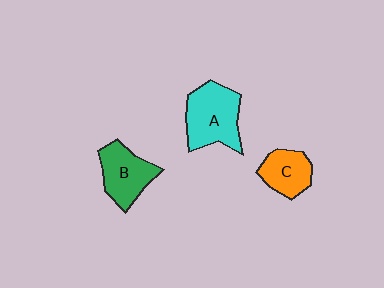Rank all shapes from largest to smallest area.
From largest to smallest: A (cyan), B (green), C (orange).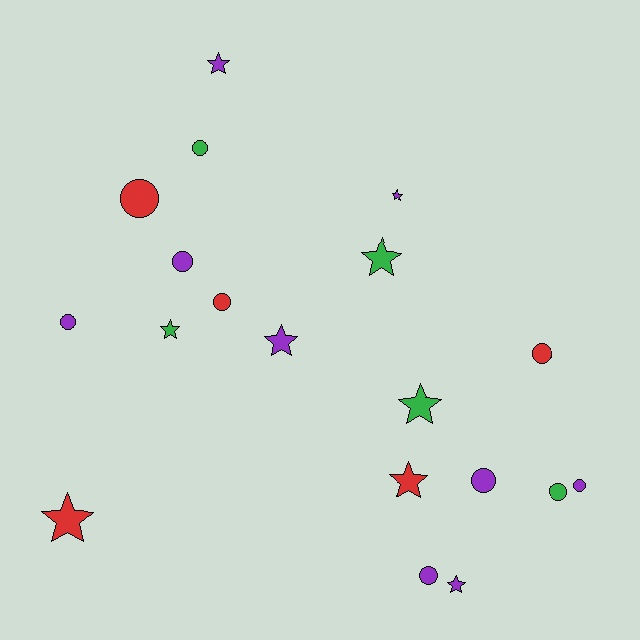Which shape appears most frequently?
Circle, with 10 objects.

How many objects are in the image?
There are 19 objects.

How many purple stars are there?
There are 4 purple stars.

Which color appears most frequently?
Purple, with 9 objects.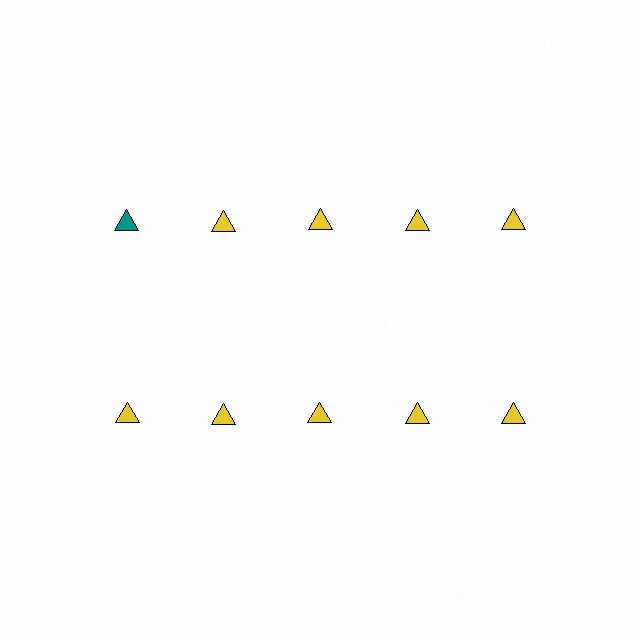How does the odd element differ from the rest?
It has a different color: teal instead of yellow.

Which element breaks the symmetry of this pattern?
The teal triangle in the top row, leftmost column breaks the symmetry. All other shapes are yellow triangles.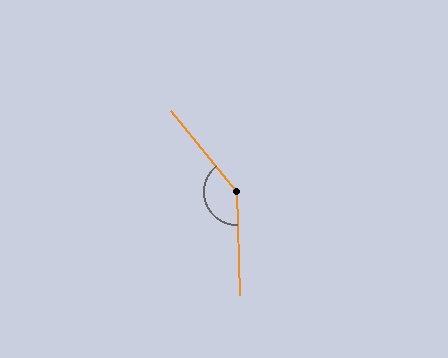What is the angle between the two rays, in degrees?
Approximately 143 degrees.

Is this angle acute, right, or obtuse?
It is obtuse.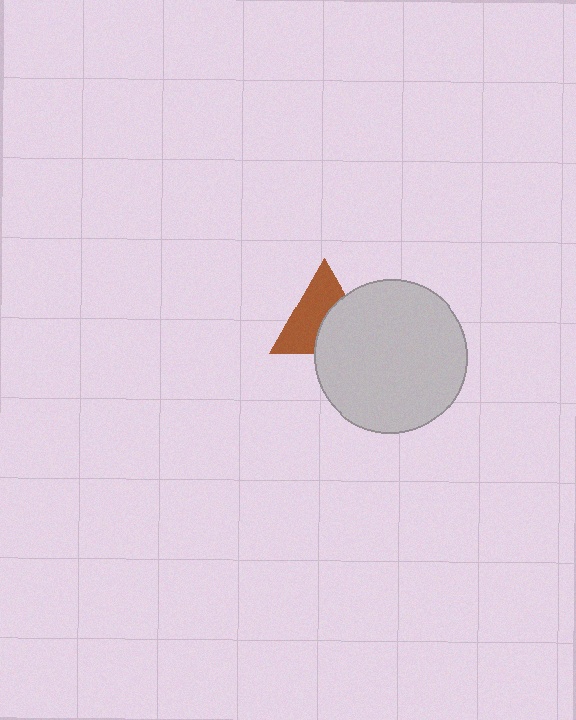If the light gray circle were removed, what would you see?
You would see the complete brown triangle.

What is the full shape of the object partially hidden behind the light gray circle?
The partially hidden object is a brown triangle.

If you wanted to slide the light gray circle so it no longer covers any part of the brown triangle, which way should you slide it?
Slide it toward the lower-right — that is the most direct way to separate the two shapes.